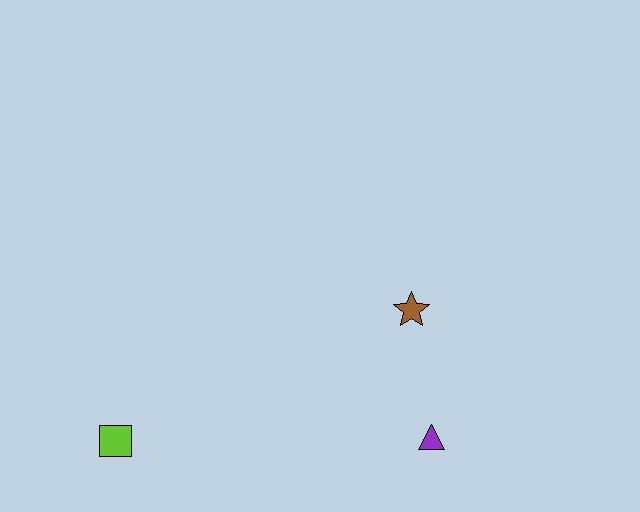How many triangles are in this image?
There is 1 triangle.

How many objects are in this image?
There are 3 objects.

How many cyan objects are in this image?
There are no cyan objects.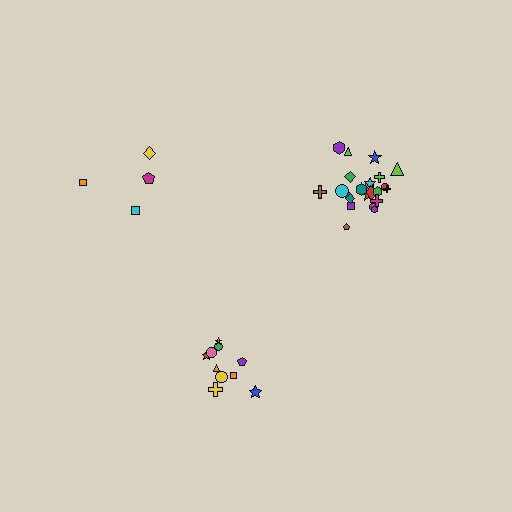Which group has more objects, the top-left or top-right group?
The top-right group.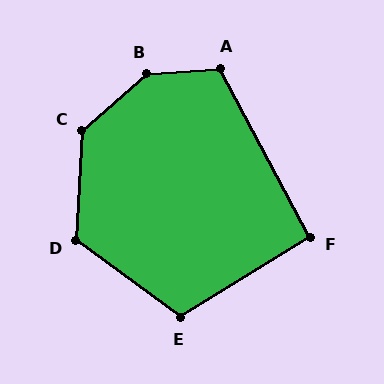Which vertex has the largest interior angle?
B, at approximately 143 degrees.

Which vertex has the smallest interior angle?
F, at approximately 94 degrees.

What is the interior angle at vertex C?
Approximately 134 degrees (obtuse).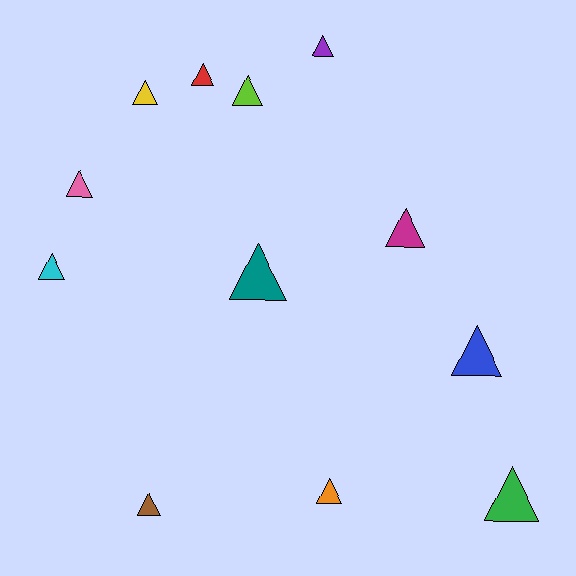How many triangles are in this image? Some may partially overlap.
There are 12 triangles.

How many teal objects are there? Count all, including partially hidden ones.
There is 1 teal object.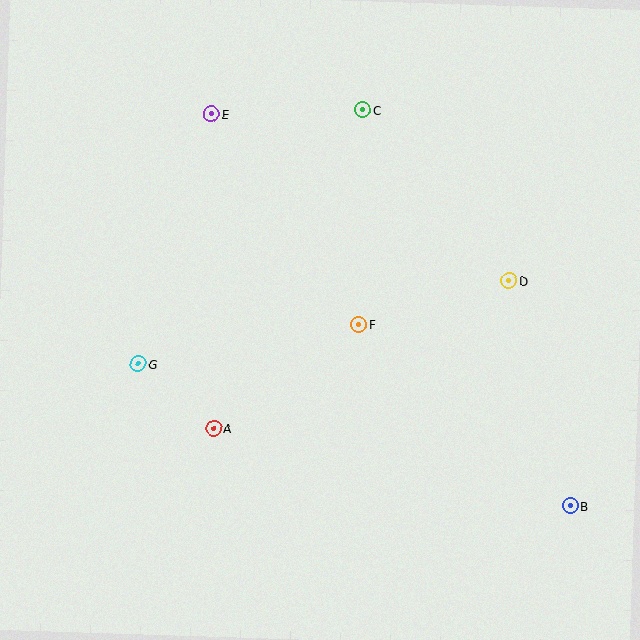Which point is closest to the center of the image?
Point F at (359, 325) is closest to the center.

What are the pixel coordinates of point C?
Point C is at (363, 110).